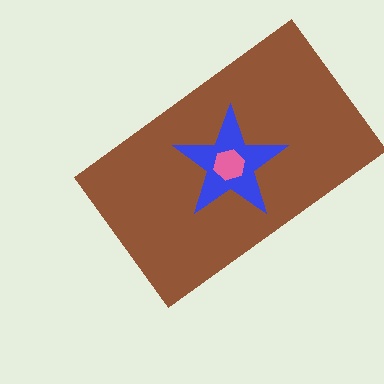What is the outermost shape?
The brown rectangle.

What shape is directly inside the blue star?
The pink hexagon.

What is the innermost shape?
The pink hexagon.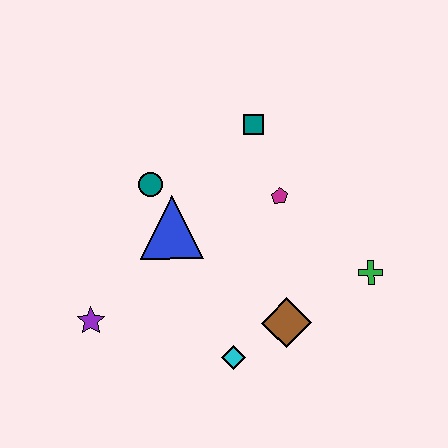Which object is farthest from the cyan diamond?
The teal square is farthest from the cyan diamond.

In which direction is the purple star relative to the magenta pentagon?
The purple star is to the left of the magenta pentagon.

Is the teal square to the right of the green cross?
No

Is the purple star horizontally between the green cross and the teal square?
No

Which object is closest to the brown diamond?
The cyan diamond is closest to the brown diamond.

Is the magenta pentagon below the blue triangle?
No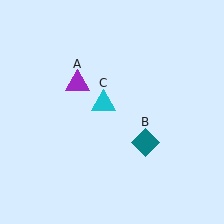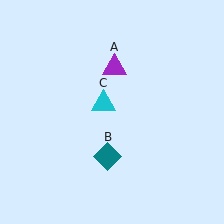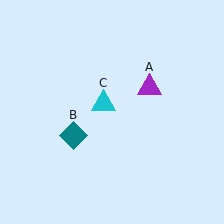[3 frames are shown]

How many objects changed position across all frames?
2 objects changed position: purple triangle (object A), teal diamond (object B).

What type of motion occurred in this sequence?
The purple triangle (object A), teal diamond (object B) rotated clockwise around the center of the scene.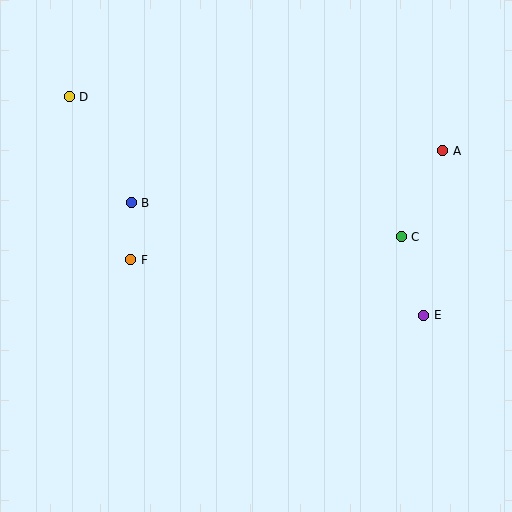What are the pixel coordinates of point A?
Point A is at (443, 151).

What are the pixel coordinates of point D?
Point D is at (69, 97).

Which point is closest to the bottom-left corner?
Point F is closest to the bottom-left corner.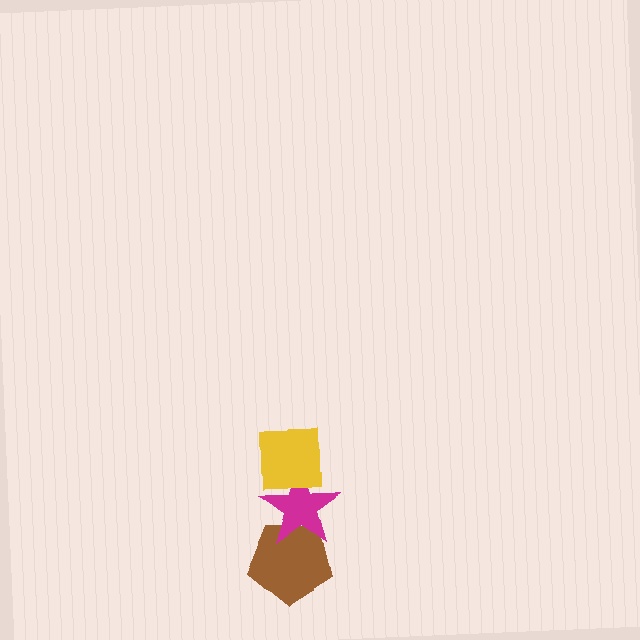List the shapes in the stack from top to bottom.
From top to bottom: the yellow square, the magenta star, the brown pentagon.